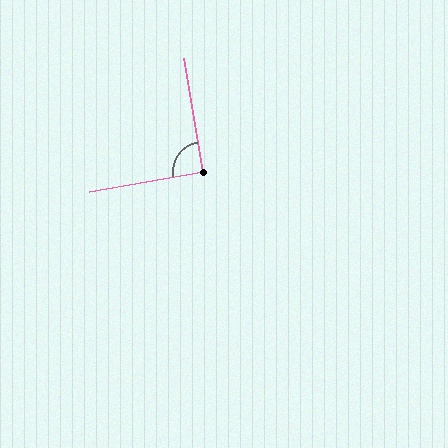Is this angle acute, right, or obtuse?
It is approximately a right angle.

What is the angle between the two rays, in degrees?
Approximately 91 degrees.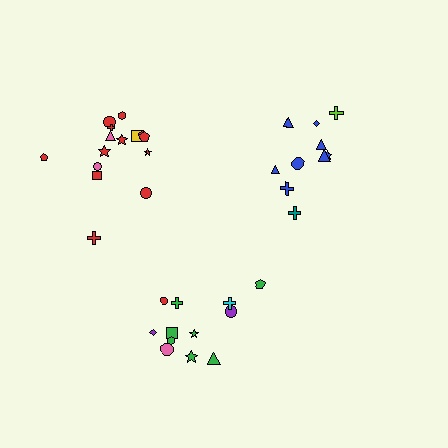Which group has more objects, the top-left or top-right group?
The top-left group.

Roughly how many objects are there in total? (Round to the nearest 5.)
Roughly 35 objects in total.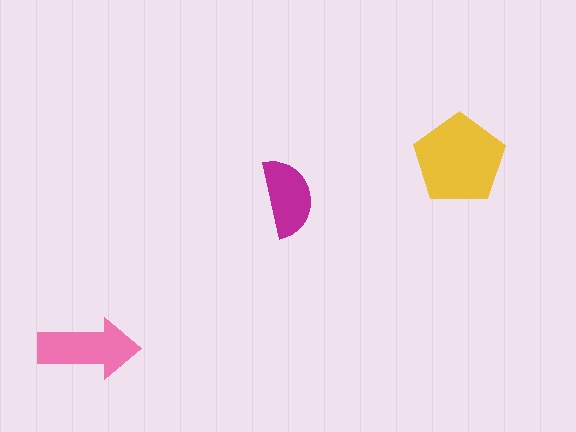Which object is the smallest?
The magenta semicircle.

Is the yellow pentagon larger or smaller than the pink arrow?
Larger.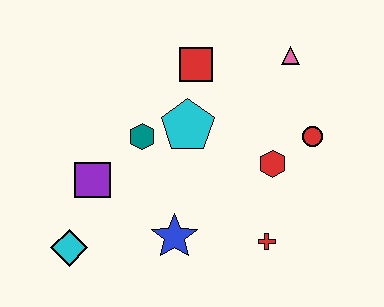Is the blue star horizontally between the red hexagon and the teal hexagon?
Yes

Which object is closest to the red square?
The cyan pentagon is closest to the red square.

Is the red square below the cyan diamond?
No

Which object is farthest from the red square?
The cyan diamond is farthest from the red square.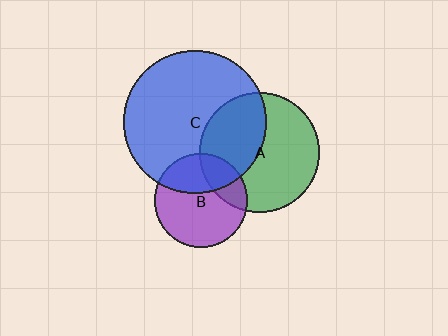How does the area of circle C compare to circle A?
Approximately 1.4 times.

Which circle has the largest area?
Circle C (blue).